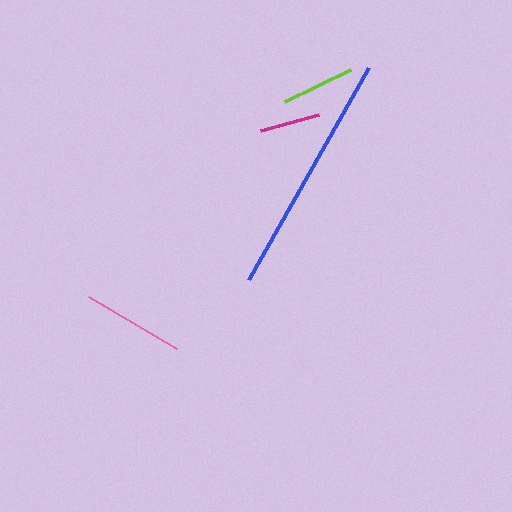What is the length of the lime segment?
The lime segment is approximately 73 pixels long.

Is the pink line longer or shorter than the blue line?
The blue line is longer than the pink line.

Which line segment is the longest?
The blue line is the longest at approximately 244 pixels.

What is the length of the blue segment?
The blue segment is approximately 244 pixels long.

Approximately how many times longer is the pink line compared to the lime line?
The pink line is approximately 1.4 times the length of the lime line.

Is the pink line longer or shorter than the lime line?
The pink line is longer than the lime line.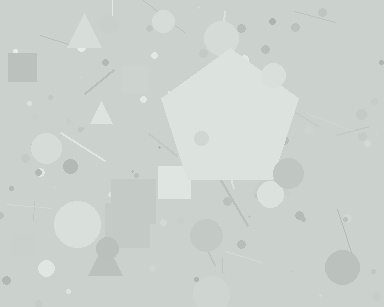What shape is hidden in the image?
A pentagon is hidden in the image.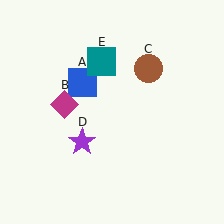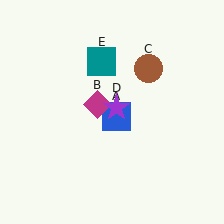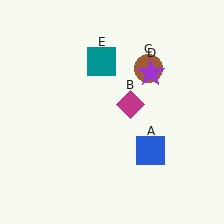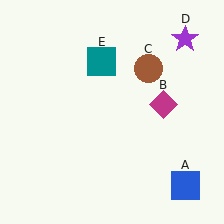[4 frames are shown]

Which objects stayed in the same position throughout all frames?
Brown circle (object C) and teal square (object E) remained stationary.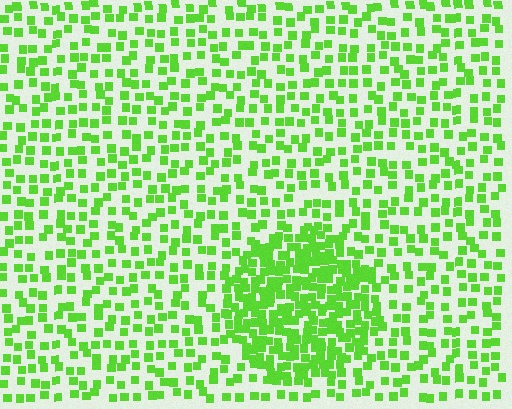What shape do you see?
I see a circle.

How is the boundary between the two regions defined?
The boundary is defined by a change in element density (approximately 2.3x ratio). All elements are the same color, size, and shape.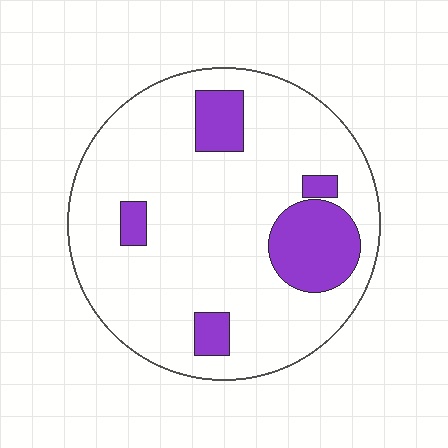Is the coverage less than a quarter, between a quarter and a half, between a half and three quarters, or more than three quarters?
Less than a quarter.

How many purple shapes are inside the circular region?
5.